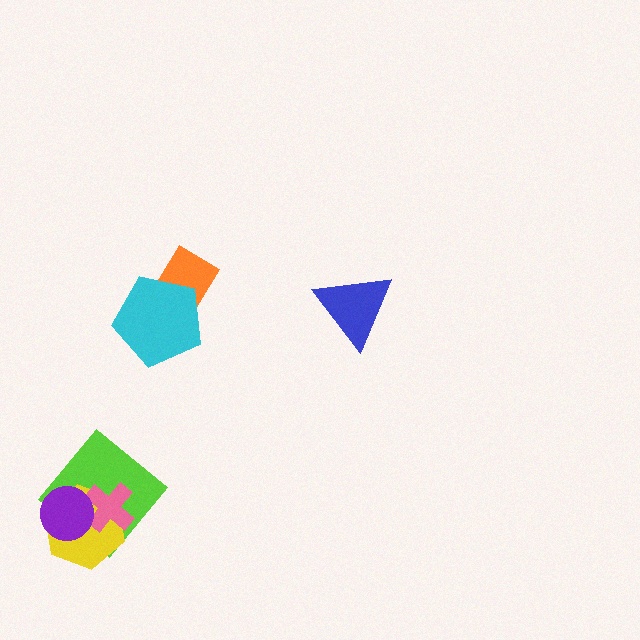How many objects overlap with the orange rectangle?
1 object overlaps with the orange rectangle.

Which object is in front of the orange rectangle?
The cyan pentagon is in front of the orange rectangle.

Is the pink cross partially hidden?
Yes, it is partially covered by another shape.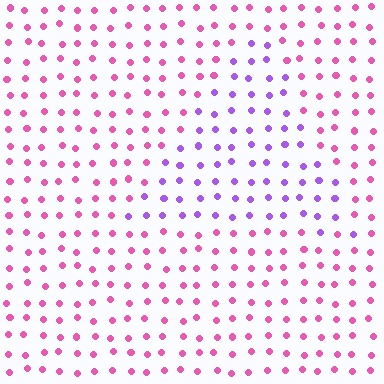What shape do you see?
I see a triangle.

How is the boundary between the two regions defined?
The boundary is defined purely by a slight shift in hue (about 49 degrees). Spacing, size, and orientation are identical on both sides.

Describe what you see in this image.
The image is filled with small pink elements in a uniform arrangement. A triangle-shaped region is visible where the elements are tinted to a slightly different hue, forming a subtle color boundary.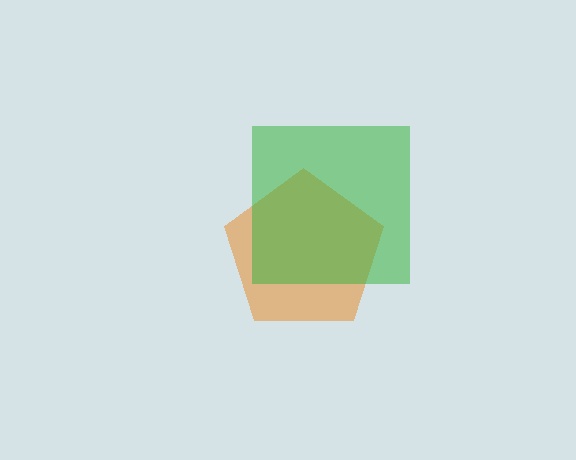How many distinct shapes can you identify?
There are 2 distinct shapes: an orange pentagon, a green square.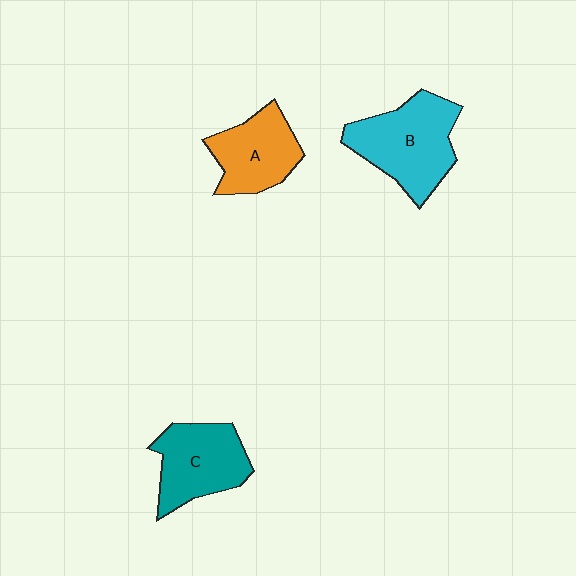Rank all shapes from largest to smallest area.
From largest to smallest: B (cyan), C (teal), A (orange).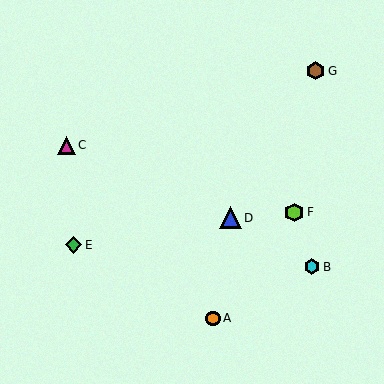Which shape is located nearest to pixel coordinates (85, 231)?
The green diamond (labeled E) at (74, 245) is nearest to that location.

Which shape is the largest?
The blue triangle (labeled D) is the largest.